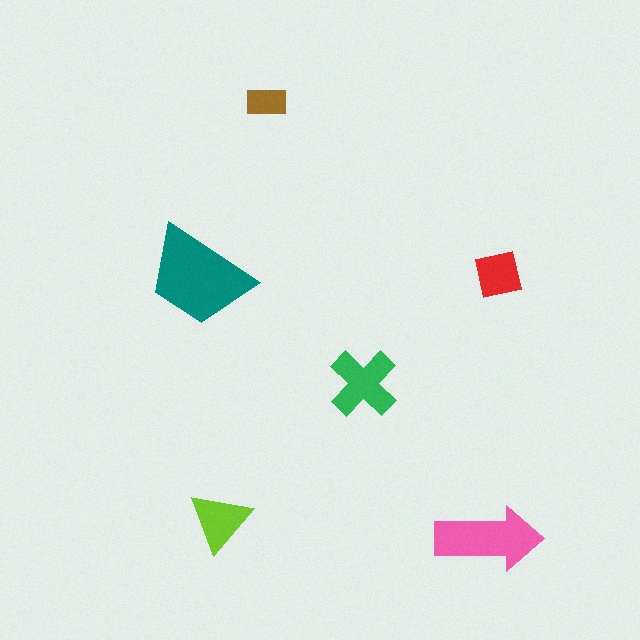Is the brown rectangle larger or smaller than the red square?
Smaller.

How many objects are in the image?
There are 6 objects in the image.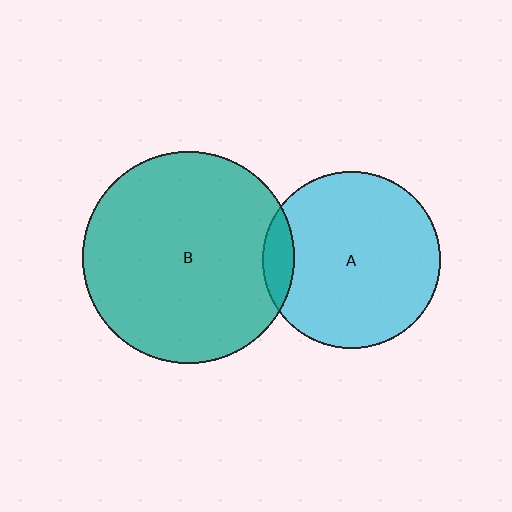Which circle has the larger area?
Circle B (teal).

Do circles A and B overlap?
Yes.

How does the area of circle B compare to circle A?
Approximately 1.4 times.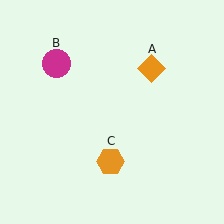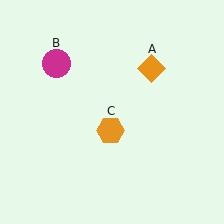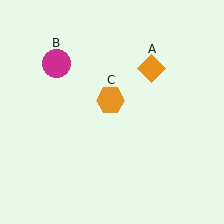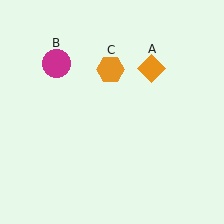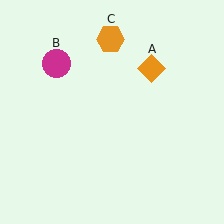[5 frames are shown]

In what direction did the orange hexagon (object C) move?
The orange hexagon (object C) moved up.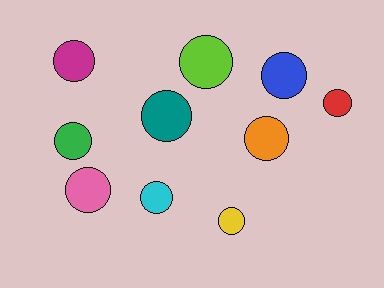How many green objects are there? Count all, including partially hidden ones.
There is 1 green object.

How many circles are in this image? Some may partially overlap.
There are 10 circles.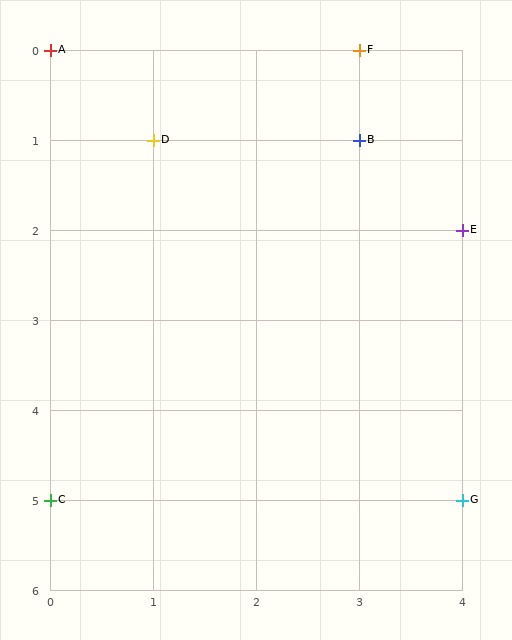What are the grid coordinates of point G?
Point G is at grid coordinates (4, 5).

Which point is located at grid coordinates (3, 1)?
Point B is at (3, 1).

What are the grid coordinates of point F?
Point F is at grid coordinates (3, 0).